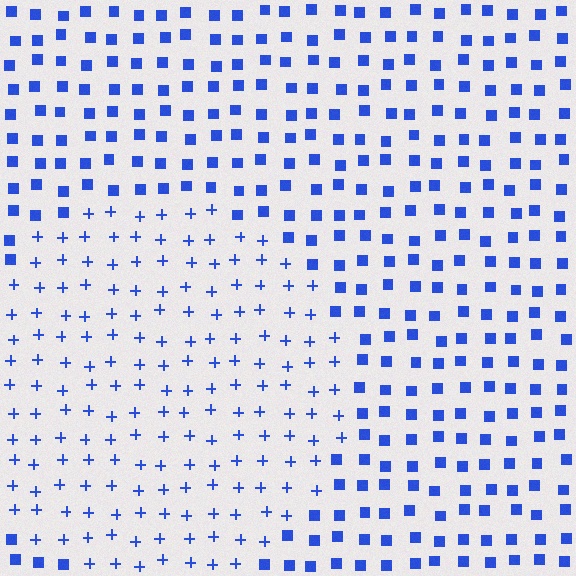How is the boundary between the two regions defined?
The boundary is defined by a change in element shape: plus signs inside vs. squares outside. All elements share the same color and spacing.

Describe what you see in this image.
The image is filled with small blue elements arranged in a uniform grid. A circle-shaped region contains plus signs, while the surrounding area contains squares. The boundary is defined purely by the change in element shape.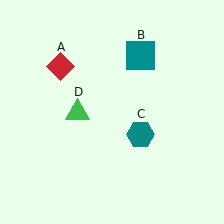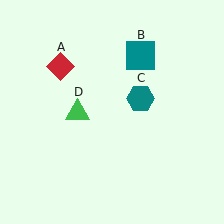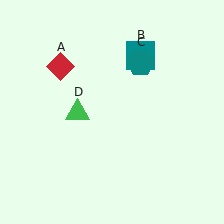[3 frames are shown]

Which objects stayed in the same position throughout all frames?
Red diamond (object A) and teal square (object B) and green triangle (object D) remained stationary.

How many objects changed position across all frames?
1 object changed position: teal hexagon (object C).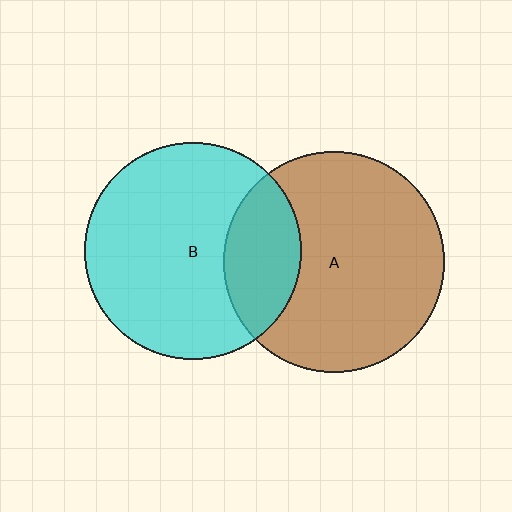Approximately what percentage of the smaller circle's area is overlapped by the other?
Approximately 25%.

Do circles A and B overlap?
Yes.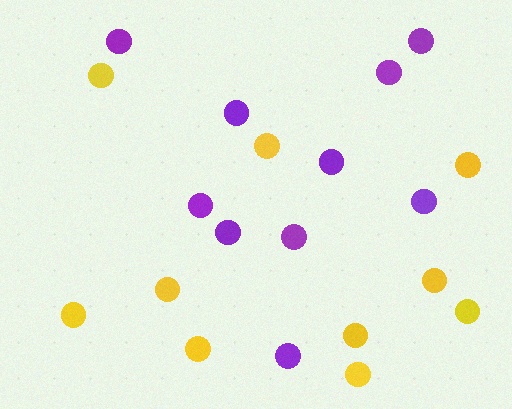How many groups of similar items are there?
There are 2 groups: one group of yellow circles (10) and one group of purple circles (10).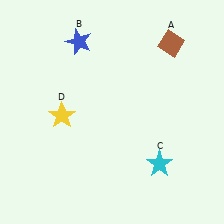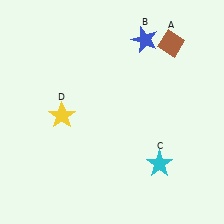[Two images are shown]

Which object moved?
The blue star (B) moved right.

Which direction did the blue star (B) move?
The blue star (B) moved right.